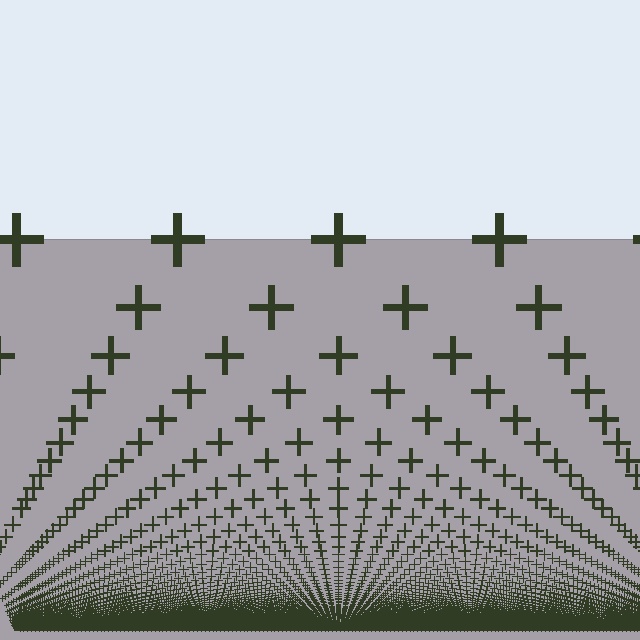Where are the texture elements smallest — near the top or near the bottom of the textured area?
Near the bottom.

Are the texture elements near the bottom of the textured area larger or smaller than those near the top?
Smaller. The gradient is inverted — elements near the bottom are smaller and denser.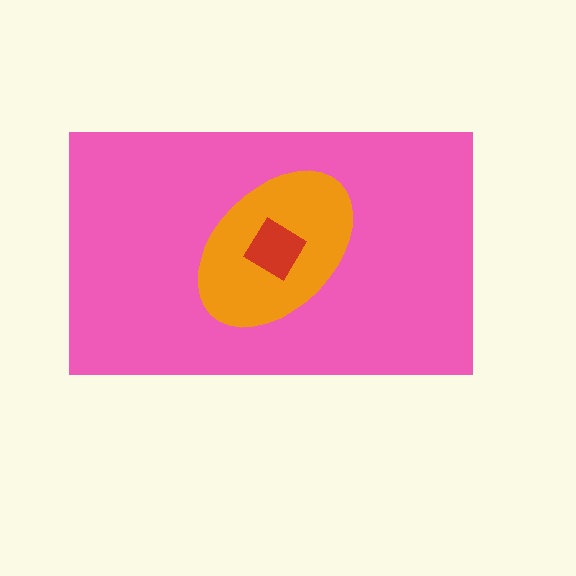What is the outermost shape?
The pink rectangle.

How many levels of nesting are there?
3.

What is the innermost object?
The red diamond.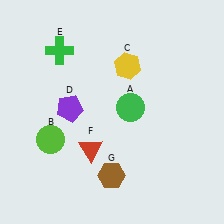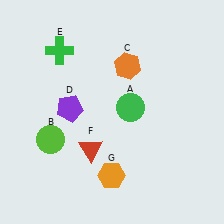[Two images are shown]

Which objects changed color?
C changed from yellow to orange. G changed from brown to orange.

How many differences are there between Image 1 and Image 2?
There are 2 differences between the two images.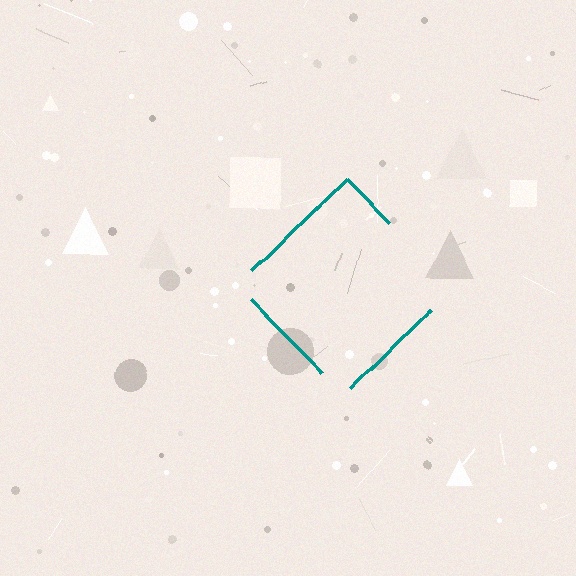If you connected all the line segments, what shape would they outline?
They would outline a diamond.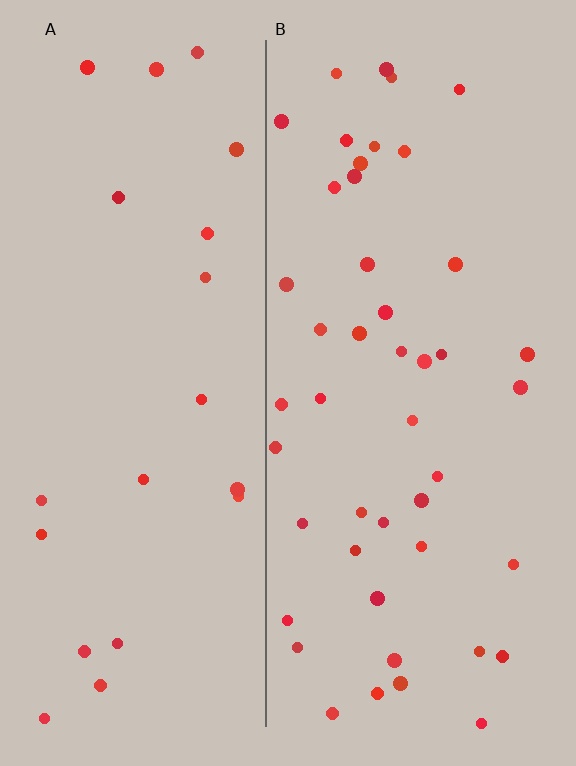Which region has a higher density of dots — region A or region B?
B (the right).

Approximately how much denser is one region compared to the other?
Approximately 2.1× — region B over region A.